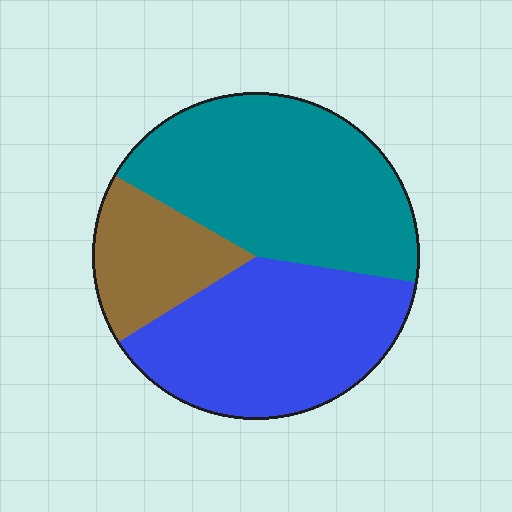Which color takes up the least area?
Brown, at roughly 15%.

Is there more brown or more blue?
Blue.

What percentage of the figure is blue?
Blue takes up between a quarter and a half of the figure.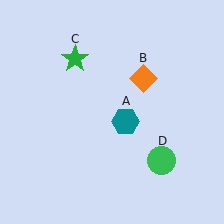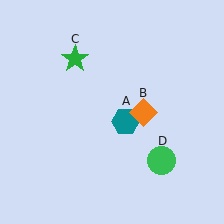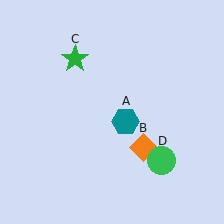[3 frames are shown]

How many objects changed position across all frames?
1 object changed position: orange diamond (object B).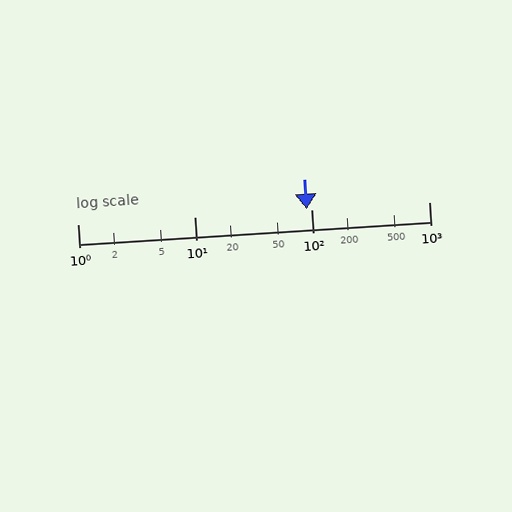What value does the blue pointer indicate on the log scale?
The pointer indicates approximately 91.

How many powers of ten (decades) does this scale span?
The scale spans 3 decades, from 1 to 1000.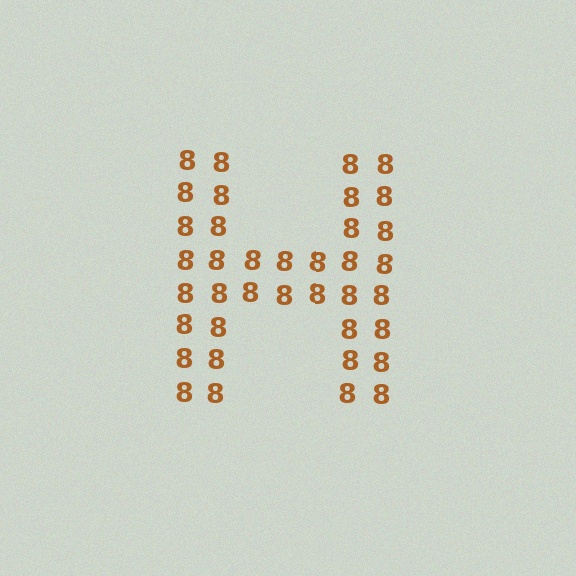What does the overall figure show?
The overall figure shows the letter H.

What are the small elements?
The small elements are digit 8's.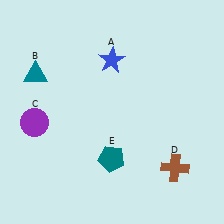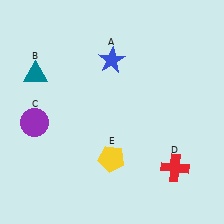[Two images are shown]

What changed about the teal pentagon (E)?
In Image 1, E is teal. In Image 2, it changed to yellow.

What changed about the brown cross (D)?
In Image 1, D is brown. In Image 2, it changed to red.